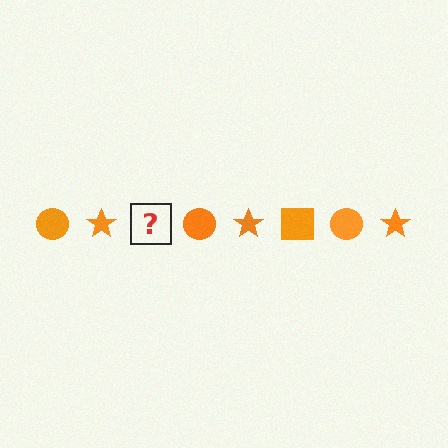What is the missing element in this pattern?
The missing element is an orange square.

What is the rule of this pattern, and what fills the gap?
The rule is that the pattern cycles through circle, star, square shapes in orange. The gap should be filled with an orange square.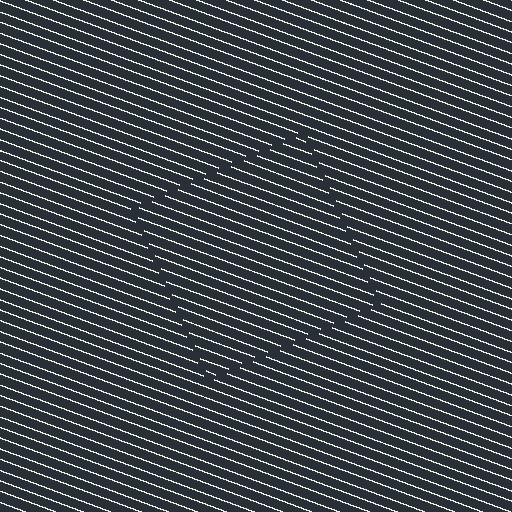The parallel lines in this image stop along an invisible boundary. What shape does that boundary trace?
An illusory square. The interior of the shape contains the same grating, shifted by half a period — the contour is defined by the phase discontinuity where line-ends from the inner and outer gratings abut.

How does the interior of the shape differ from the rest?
The interior of the shape contains the same grating, shifted by half a period — the contour is defined by the phase discontinuity where line-ends from the inner and outer gratings abut.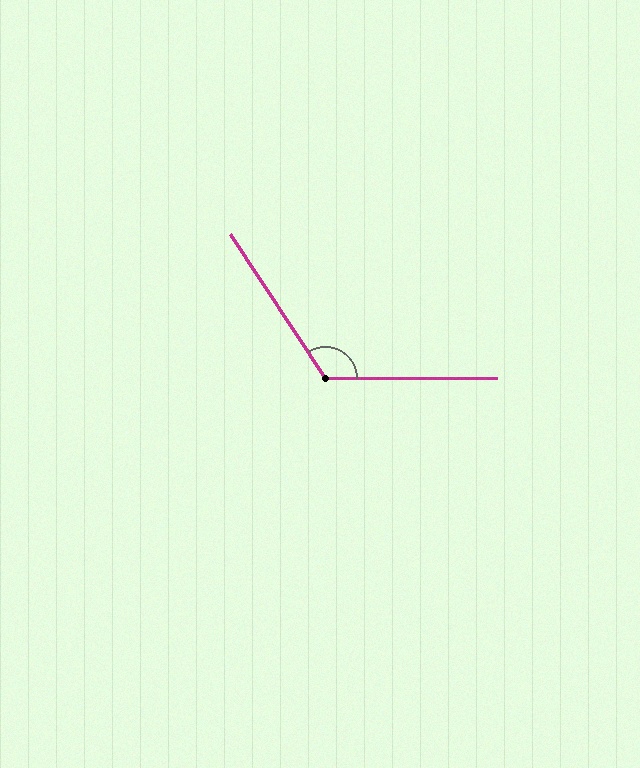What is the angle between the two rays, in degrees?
Approximately 123 degrees.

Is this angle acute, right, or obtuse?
It is obtuse.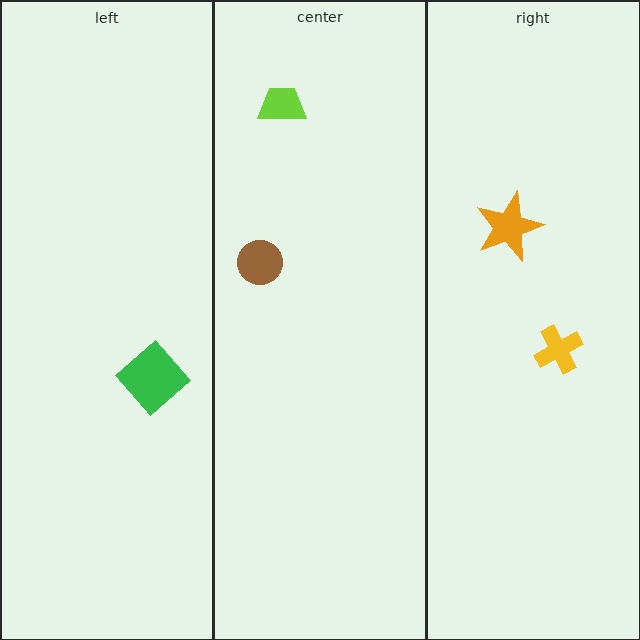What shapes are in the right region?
The orange star, the yellow cross.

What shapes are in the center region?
The lime trapezoid, the brown circle.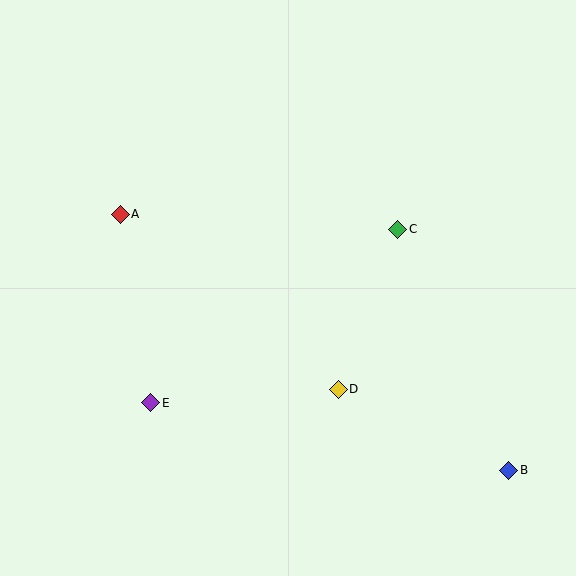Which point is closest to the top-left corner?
Point A is closest to the top-left corner.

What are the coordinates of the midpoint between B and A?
The midpoint between B and A is at (315, 342).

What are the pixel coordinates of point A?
Point A is at (120, 214).